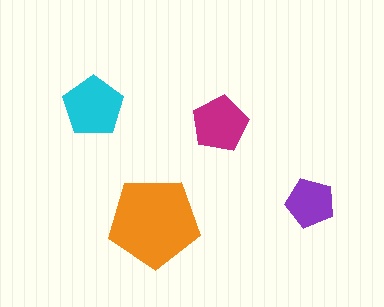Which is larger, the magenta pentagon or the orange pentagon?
The orange one.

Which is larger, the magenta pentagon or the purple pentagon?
The magenta one.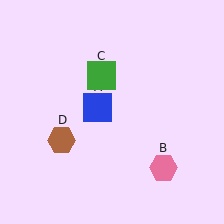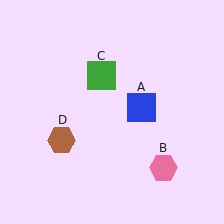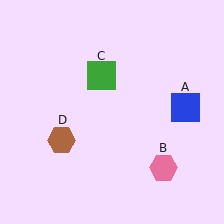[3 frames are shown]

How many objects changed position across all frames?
1 object changed position: blue square (object A).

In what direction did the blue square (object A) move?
The blue square (object A) moved right.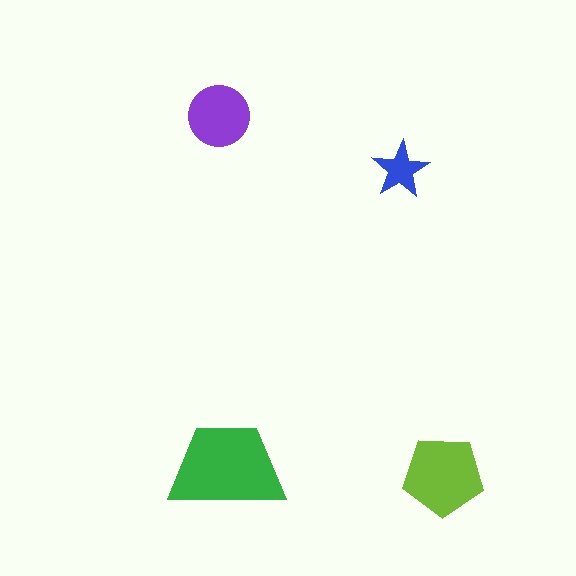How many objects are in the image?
There are 4 objects in the image.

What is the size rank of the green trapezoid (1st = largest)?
1st.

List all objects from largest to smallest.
The green trapezoid, the lime pentagon, the purple circle, the blue star.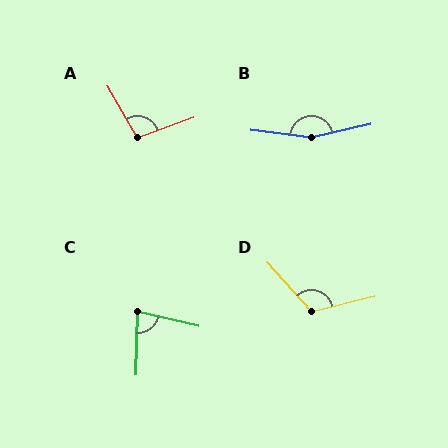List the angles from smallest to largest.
C (78°), A (100°), D (118°), B (160°).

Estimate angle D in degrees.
Approximately 118 degrees.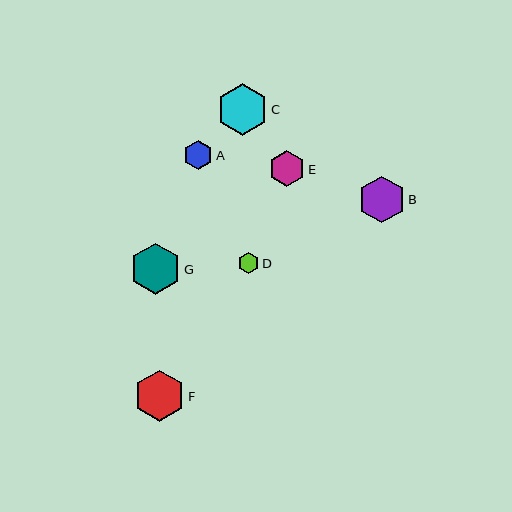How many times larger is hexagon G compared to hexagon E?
Hexagon G is approximately 1.4 times the size of hexagon E.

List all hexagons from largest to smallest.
From largest to smallest: C, G, F, B, E, A, D.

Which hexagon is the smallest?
Hexagon D is the smallest with a size of approximately 22 pixels.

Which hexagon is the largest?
Hexagon C is the largest with a size of approximately 52 pixels.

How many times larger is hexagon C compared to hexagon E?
Hexagon C is approximately 1.5 times the size of hexagon E.